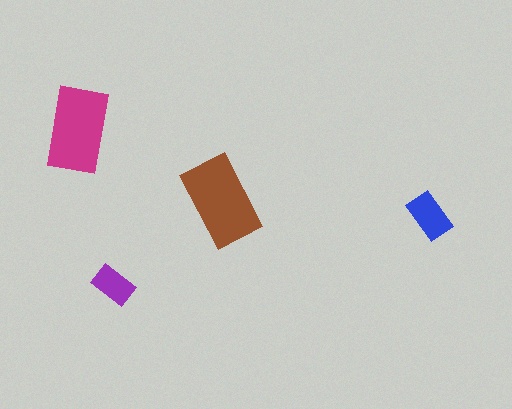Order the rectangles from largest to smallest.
the brown one, the magenta one, the blue one, the purple one.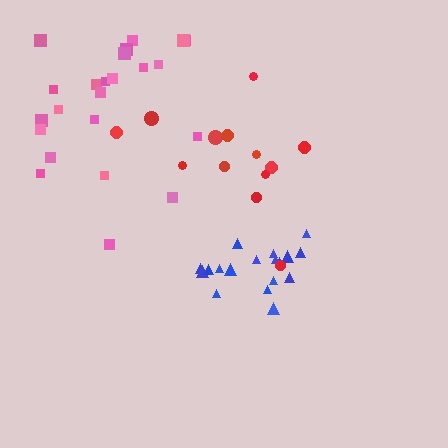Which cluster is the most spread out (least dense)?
Red.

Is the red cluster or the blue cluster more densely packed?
Blue.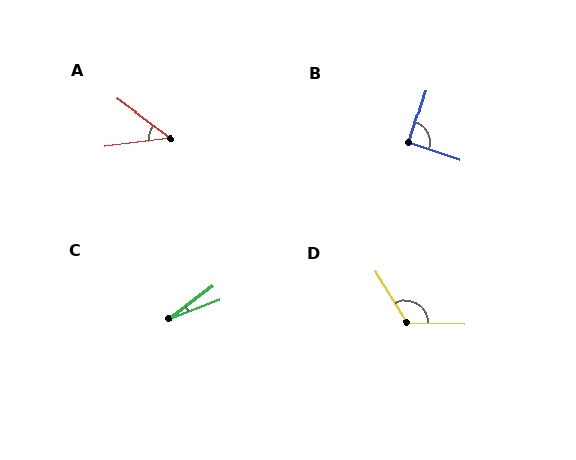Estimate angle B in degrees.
Approximately 91 degrees.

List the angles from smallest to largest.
C (17°), A (44°), B (91°), D (123°).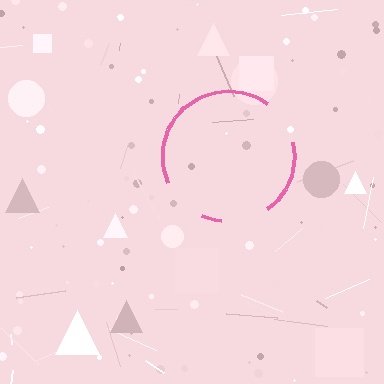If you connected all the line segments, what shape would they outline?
They would outline a circle.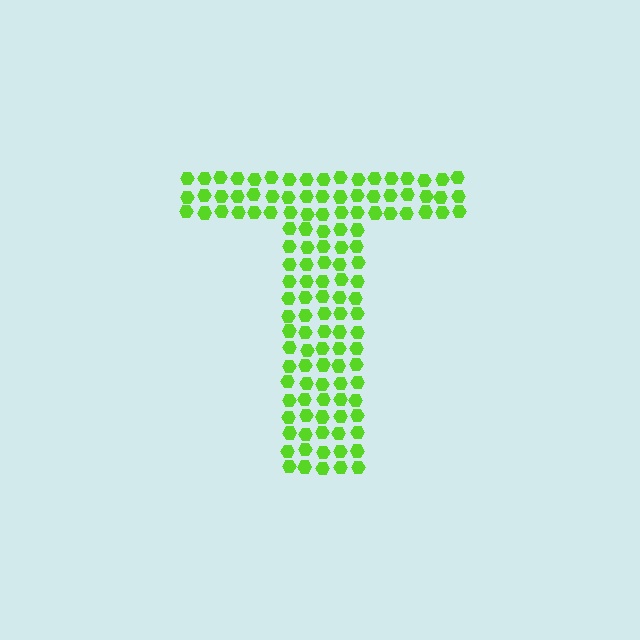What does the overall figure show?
The overall figure shows the letter T.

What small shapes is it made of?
It is made of small hexagons.